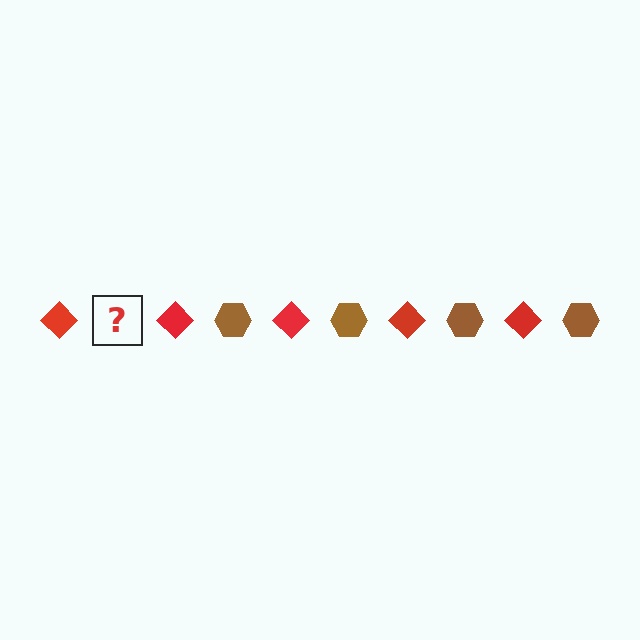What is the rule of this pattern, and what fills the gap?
The rule is that the pattern alternates between red diamond and brown hexagon. The gap should be filled with a brown hexagon.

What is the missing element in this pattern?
The missing element is a brown hexagon.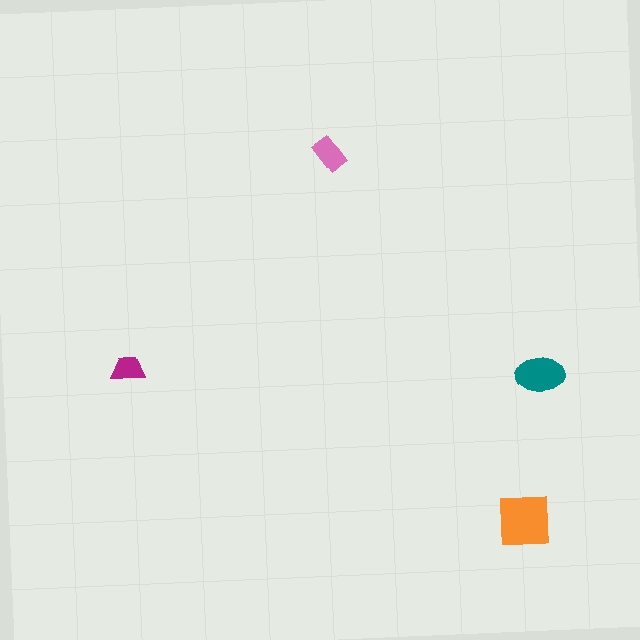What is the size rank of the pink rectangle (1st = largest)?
3rd.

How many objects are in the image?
There are 4 objects in the image.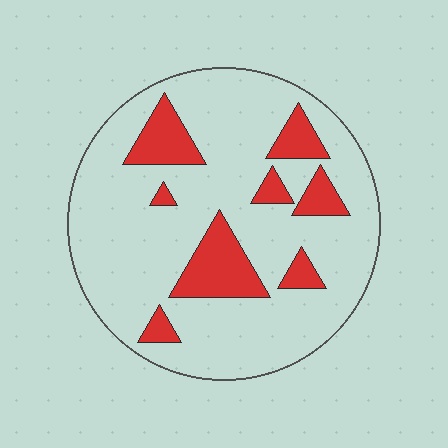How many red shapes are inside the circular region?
8.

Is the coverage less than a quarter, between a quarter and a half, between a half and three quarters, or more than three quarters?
Less than a quarter.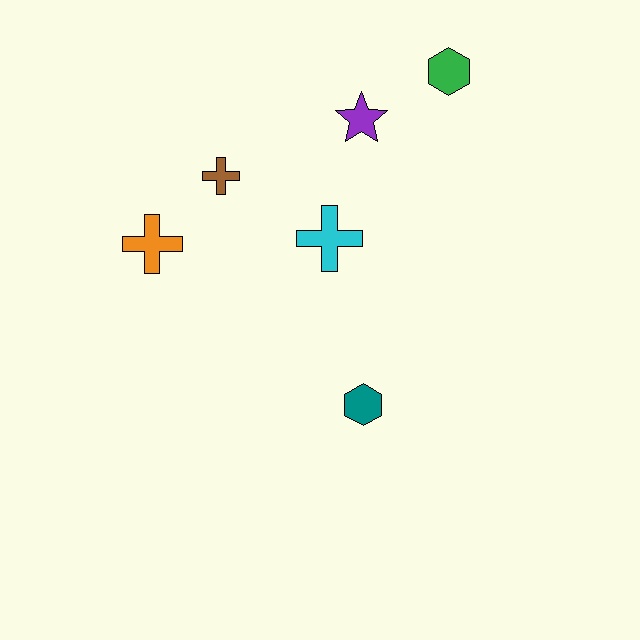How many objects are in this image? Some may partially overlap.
There are 6 objects.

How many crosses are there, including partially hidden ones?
There are 3 crosses.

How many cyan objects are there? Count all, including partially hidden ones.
There is 1 cyan object.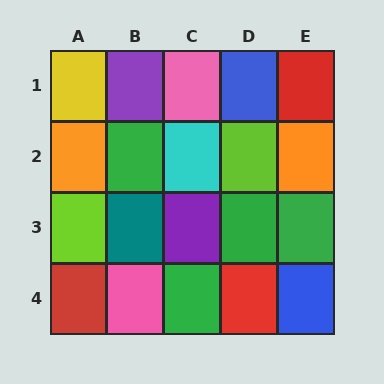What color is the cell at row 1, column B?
Purple.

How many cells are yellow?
1 cell is yellow.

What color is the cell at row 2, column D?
Lime.